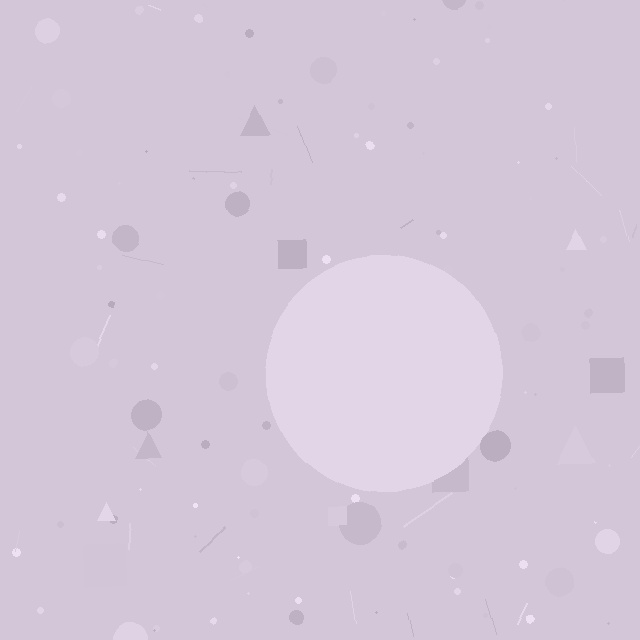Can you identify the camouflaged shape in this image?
The camouflaged shape is a circle.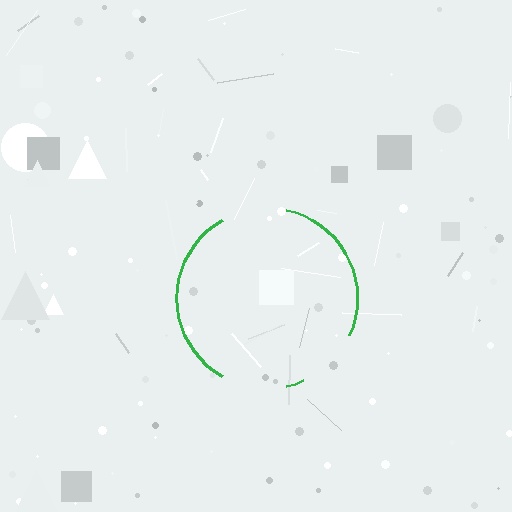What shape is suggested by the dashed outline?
The dashed outline suggests a circle.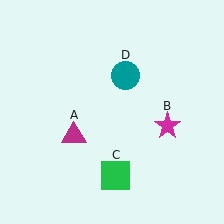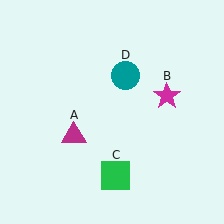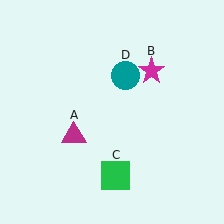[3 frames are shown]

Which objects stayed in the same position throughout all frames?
Magenta triangle (object A) and green square (object C) and teal circle (object D) remained stationary.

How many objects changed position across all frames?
1 object changed position: magenta star (object B).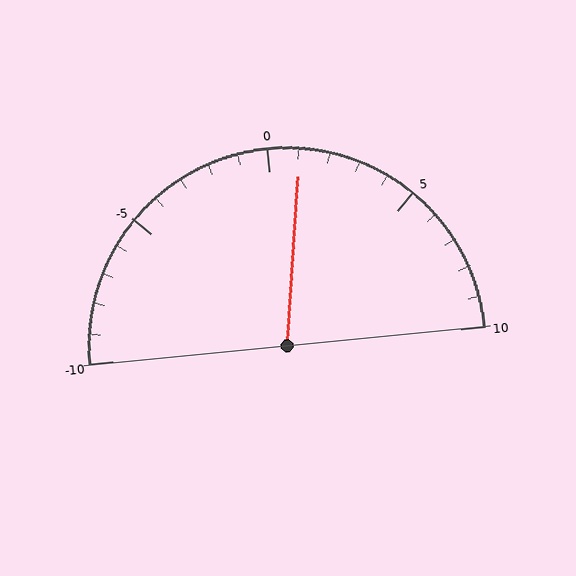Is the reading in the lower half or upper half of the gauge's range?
The reading is in the upper half of the range (-10 to 10).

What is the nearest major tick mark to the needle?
The nearest major tick mark is 0.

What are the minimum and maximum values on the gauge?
The gauge ranges from -10 to 10.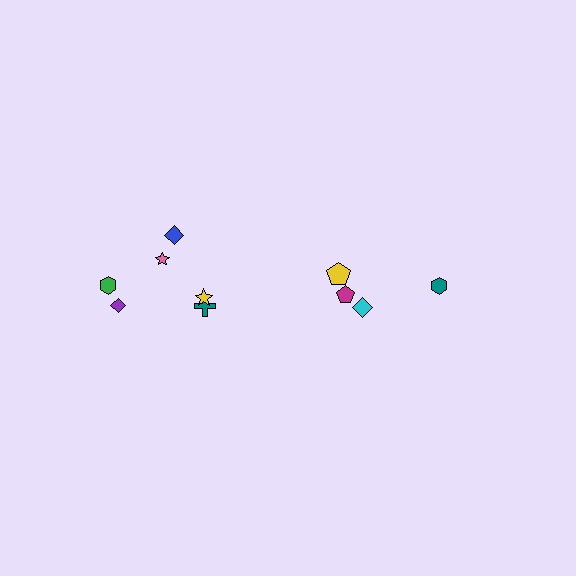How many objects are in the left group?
There are 6 objects.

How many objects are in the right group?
There are 4 objects.